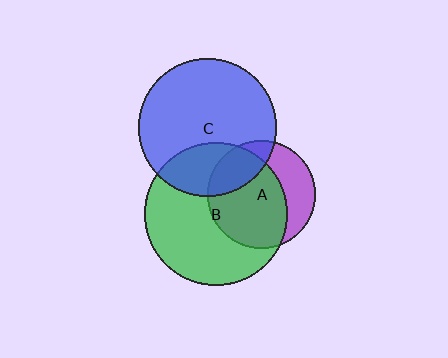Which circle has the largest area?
Circle B (green).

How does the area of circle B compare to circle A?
Approximately 1.8 times.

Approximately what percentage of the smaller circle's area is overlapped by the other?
Approximately 25%.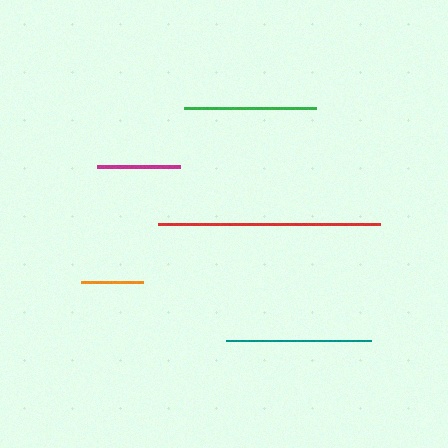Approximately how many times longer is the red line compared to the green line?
The red line is approximately 1.7 times the length of the green line.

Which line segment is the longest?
The red line is the longest at approximately 222 pixels.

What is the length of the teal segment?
The teal segment is approximately 145 pixels long.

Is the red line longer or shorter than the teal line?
The red line is longer than the teal line.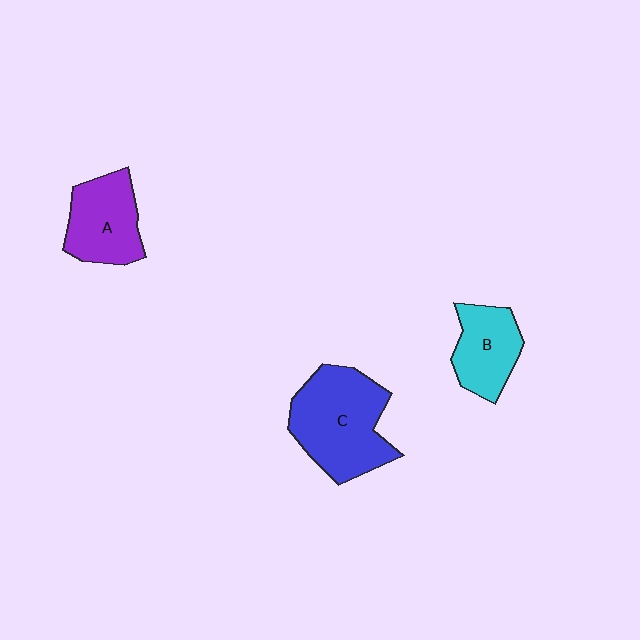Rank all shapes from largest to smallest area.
From largest to smallest: C (blue), A (purple), B (cyan).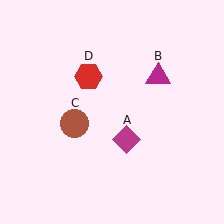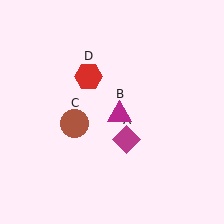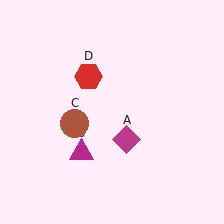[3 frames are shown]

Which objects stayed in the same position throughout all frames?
Magenta diamond (object A) and brown circle (object C) and red hexagon (object D) remained stationary.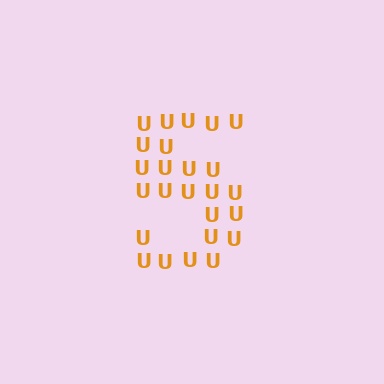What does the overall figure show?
The overall figure shows the digit 5.